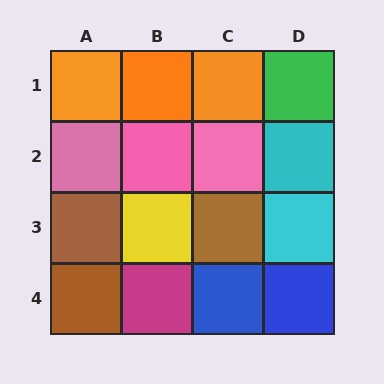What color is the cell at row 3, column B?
Yellow.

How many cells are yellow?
1 cell is yellow.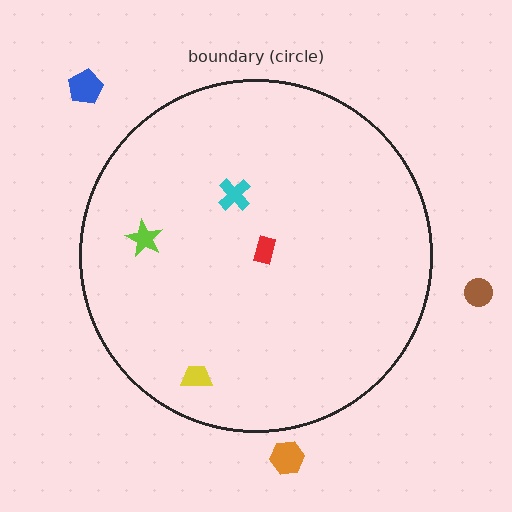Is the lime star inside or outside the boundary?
Inside.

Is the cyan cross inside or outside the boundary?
Inside.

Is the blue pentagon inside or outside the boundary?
Outside.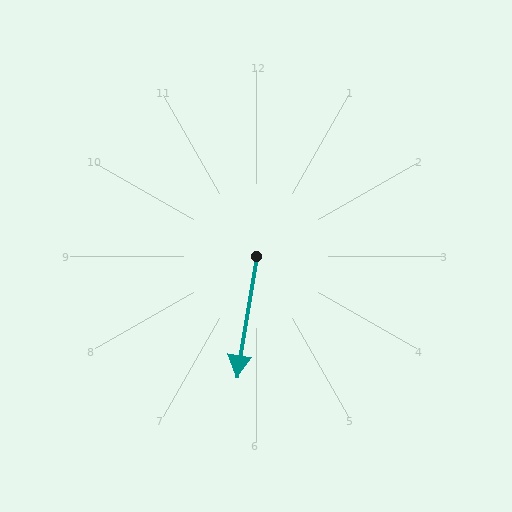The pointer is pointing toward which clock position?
Roughly 6 o'clock.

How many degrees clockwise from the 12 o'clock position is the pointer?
Approximately 189 degrees.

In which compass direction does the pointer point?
South.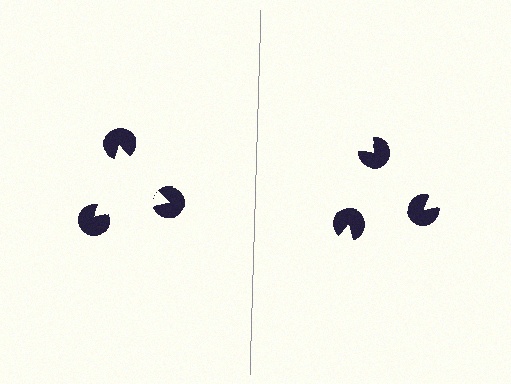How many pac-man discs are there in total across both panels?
6 — 3 on each side.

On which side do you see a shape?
An illusory triangle appears on the left side. On the right side the wedge cuts are rotated, so no coherent shape forms.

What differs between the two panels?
The pac-man discs are positioned identically on both sides; only the wedge orientations differ. On the left they align to a triangle; on the right they are misaligned.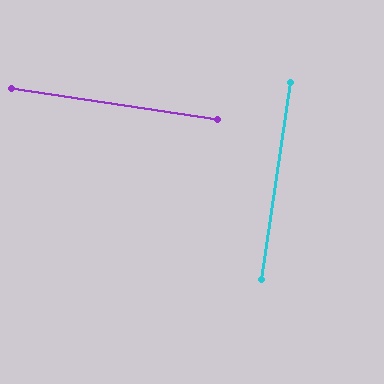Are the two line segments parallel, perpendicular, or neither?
Perpendicular — they meet at approximately 90°.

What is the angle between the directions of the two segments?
Approximately 90 degrees.